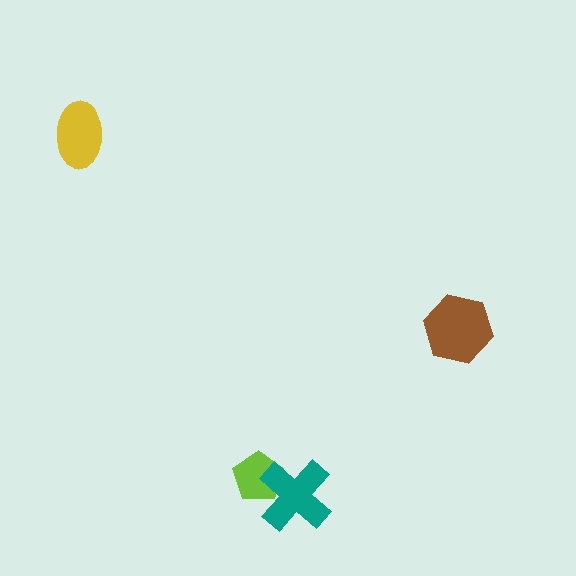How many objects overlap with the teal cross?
1 object overlaps with the teal cross.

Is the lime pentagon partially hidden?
Yes, it is partially covered by another shape.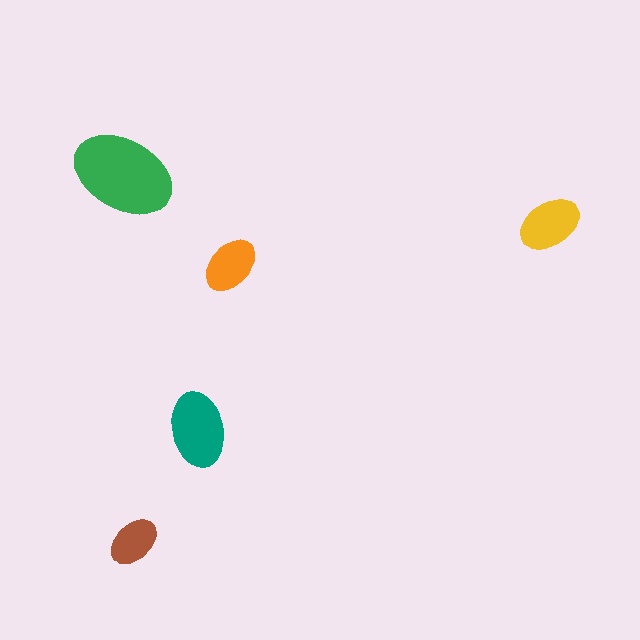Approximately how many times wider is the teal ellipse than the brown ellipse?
About 1.5 times wider.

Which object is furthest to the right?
The yellow ellipse is rightmost.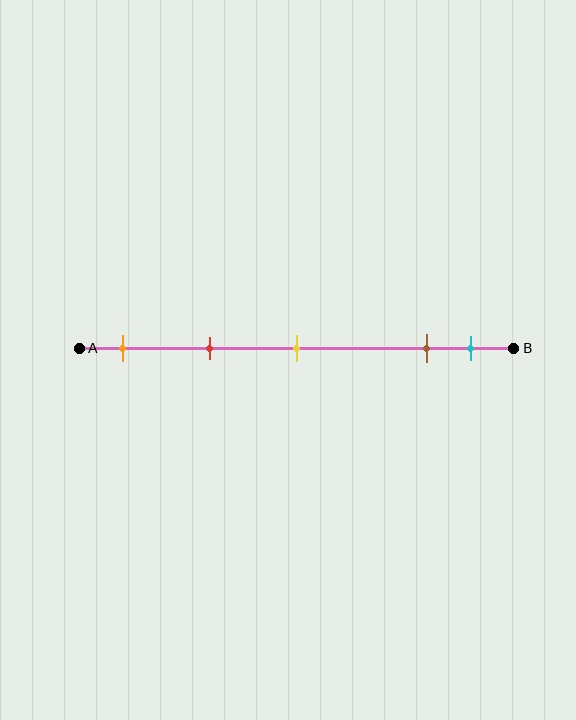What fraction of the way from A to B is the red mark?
The red mark is approximately 30% (0.3) of the way from A to B.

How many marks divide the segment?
There are 5 marks dividing the segment.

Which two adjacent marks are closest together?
The brown and cyan marks are the closest adjacent pair.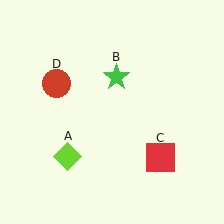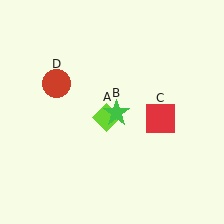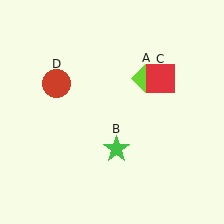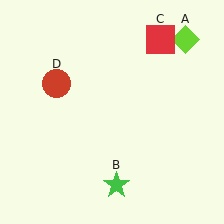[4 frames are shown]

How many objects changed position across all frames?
3 objects changed position: lime diamond (object A), green star (object B), red square (object C).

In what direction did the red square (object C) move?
The red square (object C) moved up.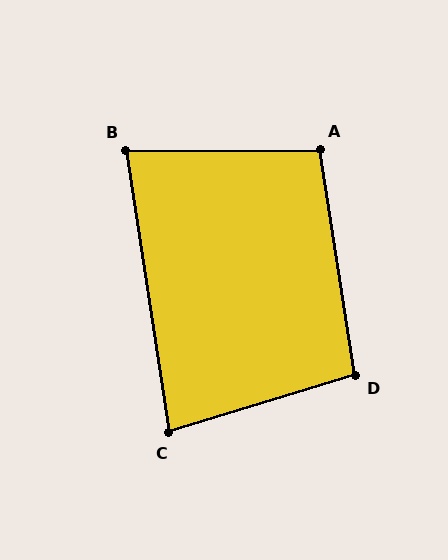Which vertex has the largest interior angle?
D, at approximately 98 degrees.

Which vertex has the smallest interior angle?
B, at approximately 82 degrees.